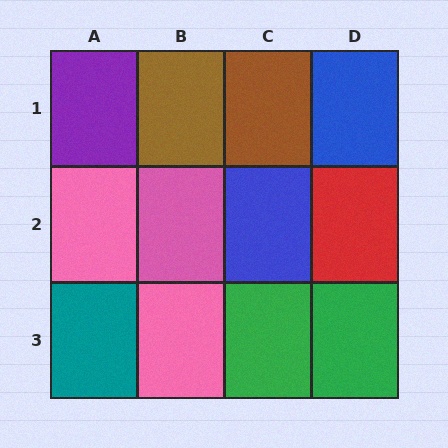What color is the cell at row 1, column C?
Brown.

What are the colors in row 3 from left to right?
Teal, pink, green, green.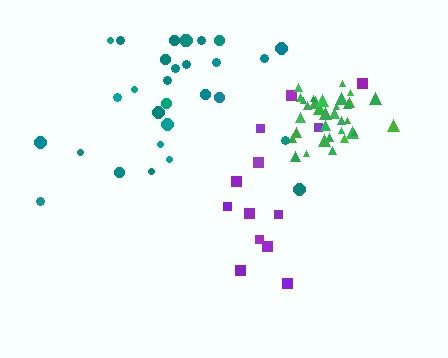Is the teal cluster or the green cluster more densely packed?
Green.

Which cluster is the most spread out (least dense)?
Purple.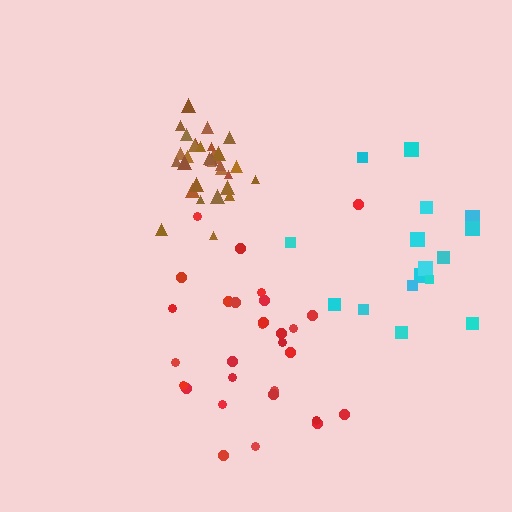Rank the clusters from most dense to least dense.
brown, red, cyan.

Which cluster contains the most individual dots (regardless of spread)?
Brown (32).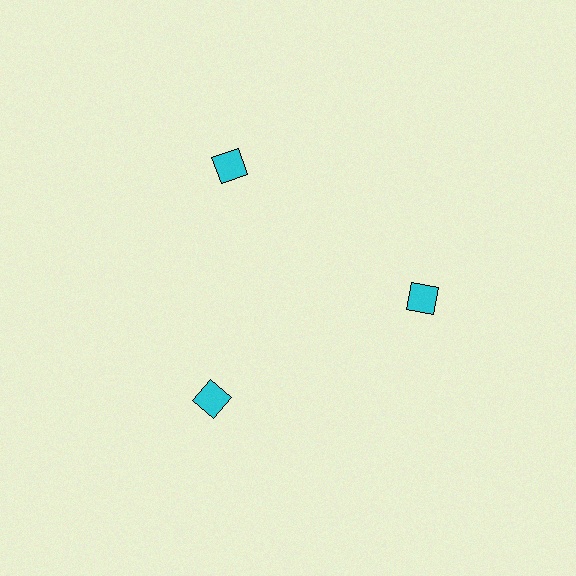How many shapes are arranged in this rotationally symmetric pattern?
There are 3 shapes, arranged in 3 groups of 1.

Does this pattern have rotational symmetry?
Yes, this pattern has 3-fold rotational symmetry. It looks the same after rotating 120 degrees around the center.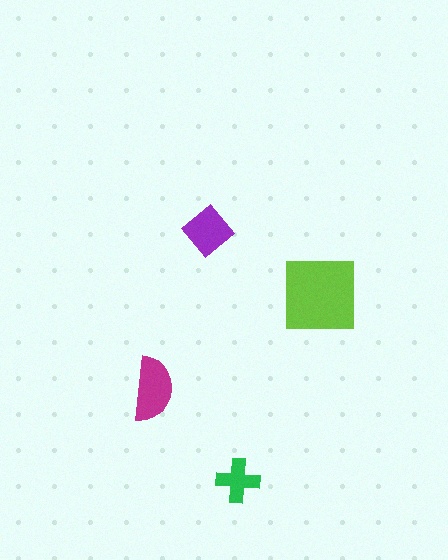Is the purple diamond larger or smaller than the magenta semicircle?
Smaller.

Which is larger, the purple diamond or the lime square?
The lime square.